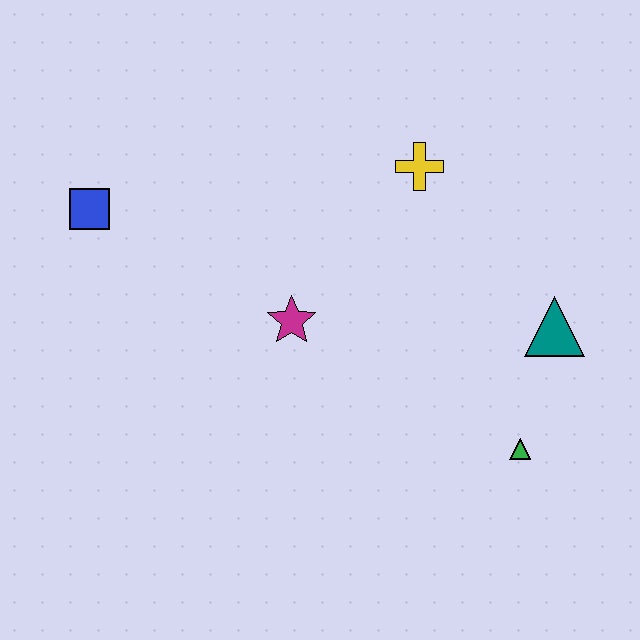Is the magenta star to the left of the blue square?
No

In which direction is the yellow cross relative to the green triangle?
The yellow cross is above the green triangle.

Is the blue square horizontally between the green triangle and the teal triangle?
No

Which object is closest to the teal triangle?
The green triangle is closest to the teal triangle.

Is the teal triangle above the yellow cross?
No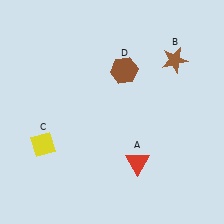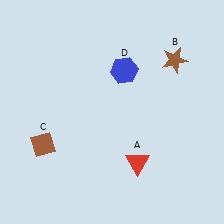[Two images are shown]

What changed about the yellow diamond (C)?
In Image 1, C is yellow. In Image 2, it changed to brown.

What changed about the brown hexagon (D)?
In Image 1, D is brown. In Image 2, it changed to blue.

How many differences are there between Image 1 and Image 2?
There are 2 differences between the two images.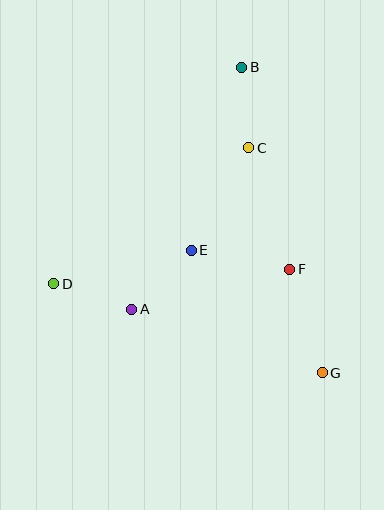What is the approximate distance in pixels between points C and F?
The distance between C and F is approximately 128 pixels.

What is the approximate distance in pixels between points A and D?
The distance between A and D is approximately 82 pixels.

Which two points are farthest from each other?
Points B and G are farthest from each other.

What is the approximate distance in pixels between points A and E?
The distance between A and E is approximately 84 pixels.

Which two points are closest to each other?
Points B and C are closest to each other.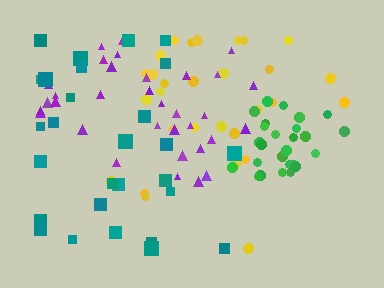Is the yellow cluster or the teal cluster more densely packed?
Yellow.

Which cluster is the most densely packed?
Green.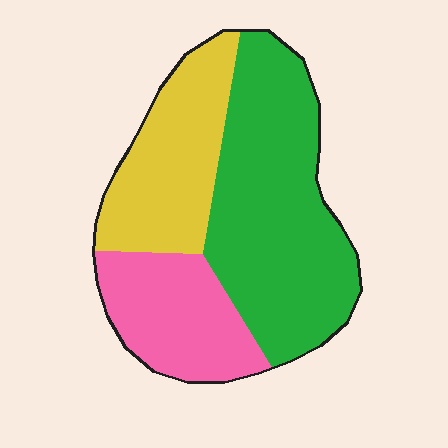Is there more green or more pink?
Green.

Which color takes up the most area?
Green, at roughly 50%.